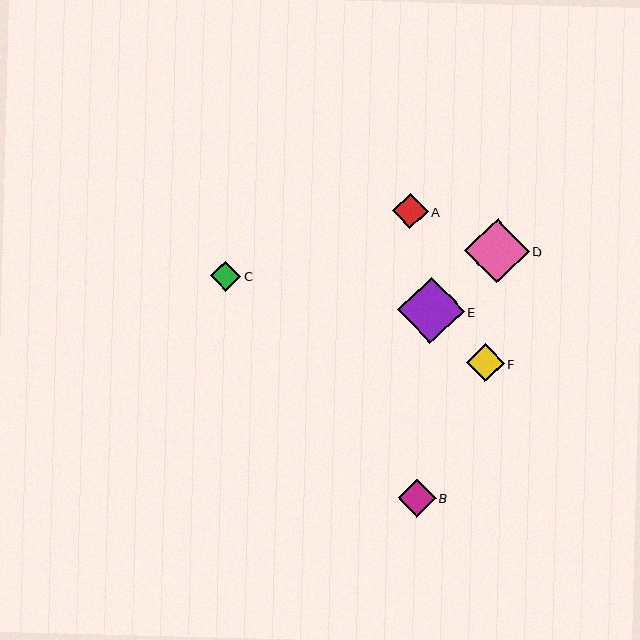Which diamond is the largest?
Diamond E is the largest with a size of approximately 66 pixels.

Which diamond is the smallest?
Diamond C is the smallest with a size of approximately 30 pixels.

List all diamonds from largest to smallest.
From largest to smallest: E, D, B, F, A, C.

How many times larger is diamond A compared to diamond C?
Diamond A is approximately 1.2 times the size of diamond C.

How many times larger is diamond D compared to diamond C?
Diamond D is approximately 2.1 times the size of diamond C.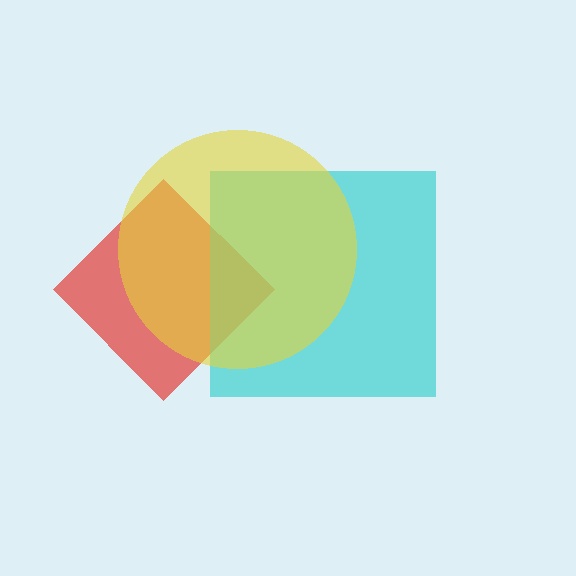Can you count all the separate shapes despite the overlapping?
Yes, there are 3 separate shapes.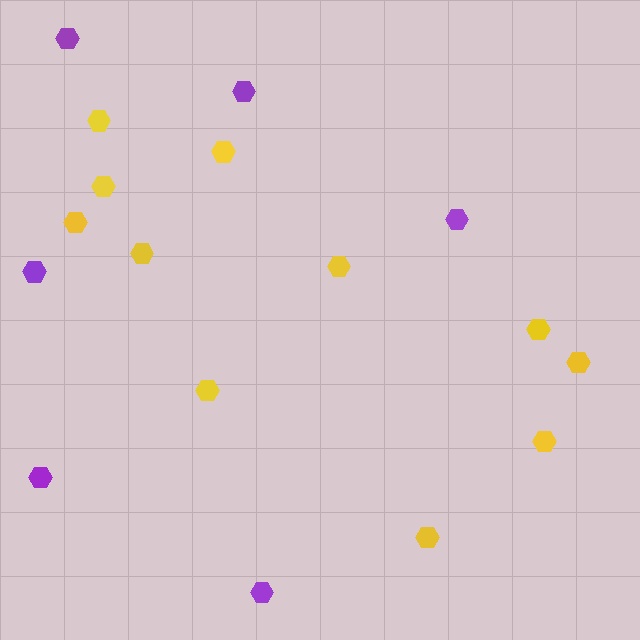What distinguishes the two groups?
There are 2 groups: one group of yellow hexagons (11) and one group of purple hexagons (6).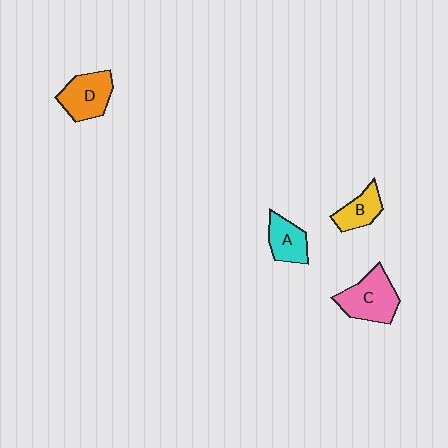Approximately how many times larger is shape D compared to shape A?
Approximately 1.3 times.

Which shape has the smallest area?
Shape B (yellow).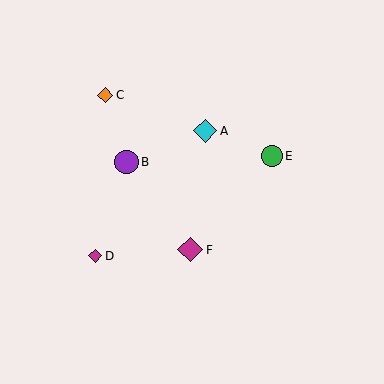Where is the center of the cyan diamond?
The center of the cyan diamond is at (205, 131).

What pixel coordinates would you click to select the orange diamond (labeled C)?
Click at (105, 95) to select the orange diamond C.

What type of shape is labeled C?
Shape C is an orange diamond.